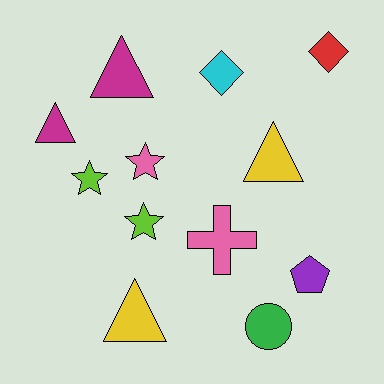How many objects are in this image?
There are 12 objects.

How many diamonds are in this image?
There are 2 diamonds.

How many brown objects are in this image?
There are no brown objects.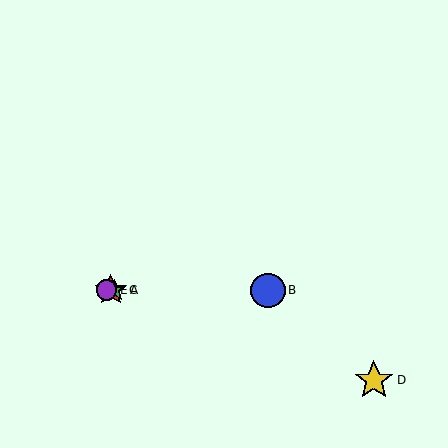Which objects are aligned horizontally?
Objects A, B, C, E are aligned horizontally.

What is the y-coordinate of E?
Object E is at y≈290.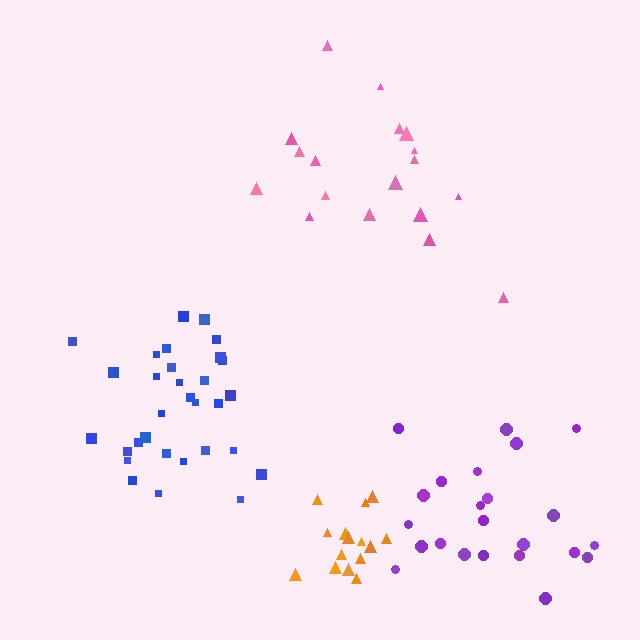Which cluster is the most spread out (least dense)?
Pink.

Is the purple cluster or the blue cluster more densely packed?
Blue.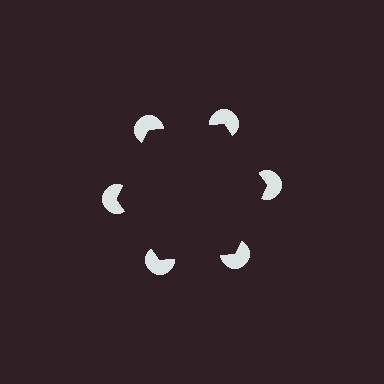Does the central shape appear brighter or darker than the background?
It typically appears slightly darker than the background, even though no actual brightness change is drawn.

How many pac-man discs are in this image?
There are 6 — one at each vertex of the illusory hexagon.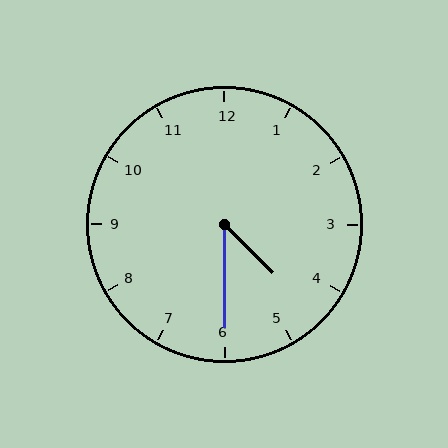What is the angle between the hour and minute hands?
Approximately 45 degrees.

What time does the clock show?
4:30.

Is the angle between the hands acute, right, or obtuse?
It is acute.